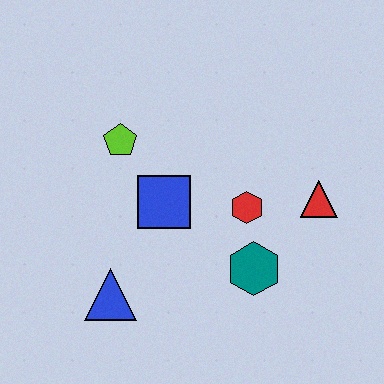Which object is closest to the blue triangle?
The blue square is closest to the blue triangle.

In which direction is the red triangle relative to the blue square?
The red triangle is to the right of the blue square.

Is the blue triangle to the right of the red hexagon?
No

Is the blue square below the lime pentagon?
Yes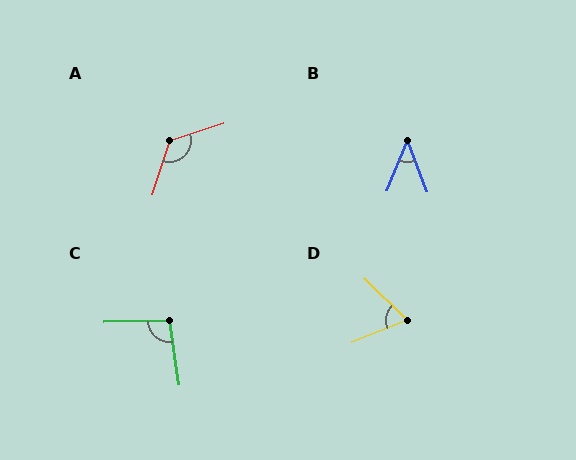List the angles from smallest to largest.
B (43°), D (66°), C (97°), A (125°).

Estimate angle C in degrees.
Approximately 97 degrees.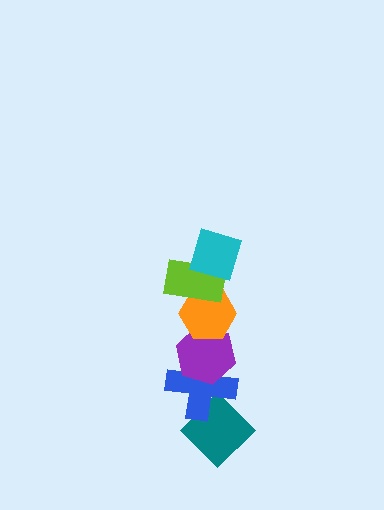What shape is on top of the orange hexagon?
The lime rectangle is on top of the orange hexagon.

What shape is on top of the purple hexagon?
The orange hexagon is on top of the purple hexagon.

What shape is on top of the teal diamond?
The blue cross is on top of the teal diamond.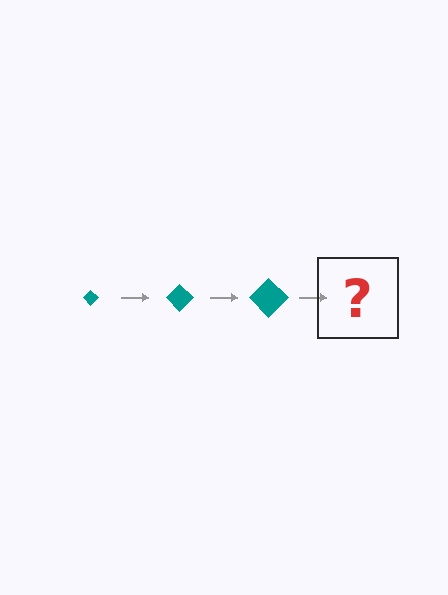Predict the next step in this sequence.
The next step is a teal diamond, larger than the previous one.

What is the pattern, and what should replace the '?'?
The pattern is that the diamond gets progressively larger each step. The '?' should be a teal diamond, larger than the previous one.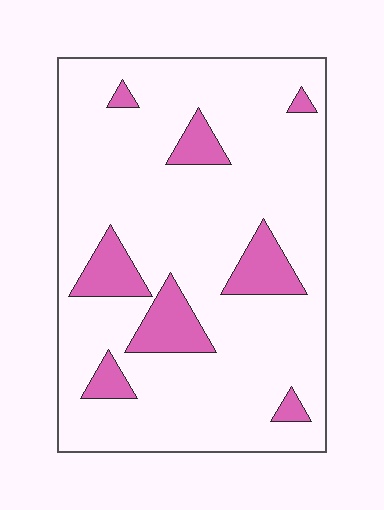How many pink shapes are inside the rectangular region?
8.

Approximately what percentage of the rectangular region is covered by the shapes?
Approximately 15%.